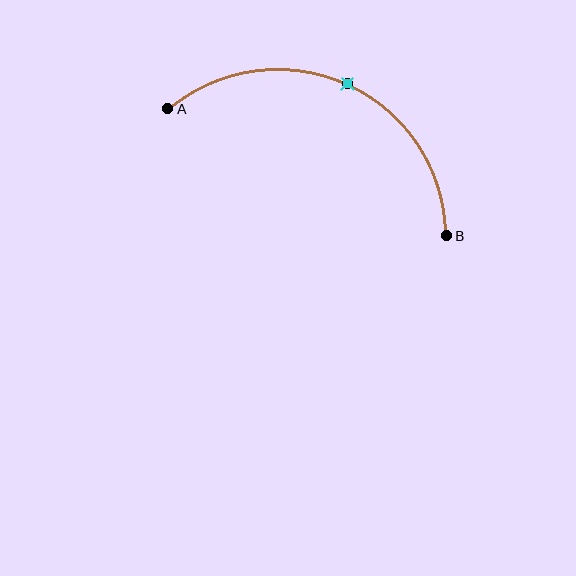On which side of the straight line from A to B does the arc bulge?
The arc bulges above the straight line connecting A and B.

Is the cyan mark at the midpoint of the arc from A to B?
Yes. The cyan mark lies on the arc at equal arc-length from both A and B — it is the arc midpoint.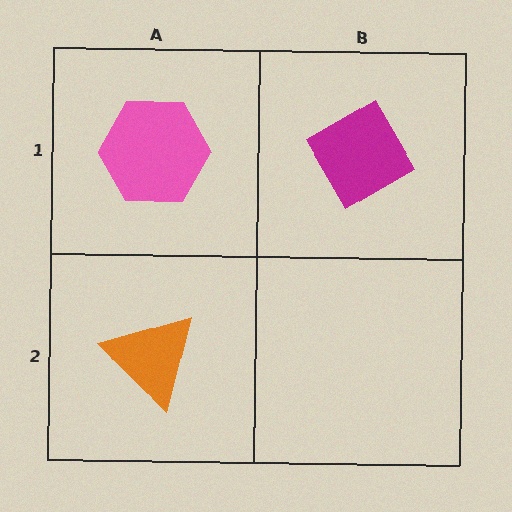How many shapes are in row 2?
1 shape.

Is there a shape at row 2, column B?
No, that cell is empty.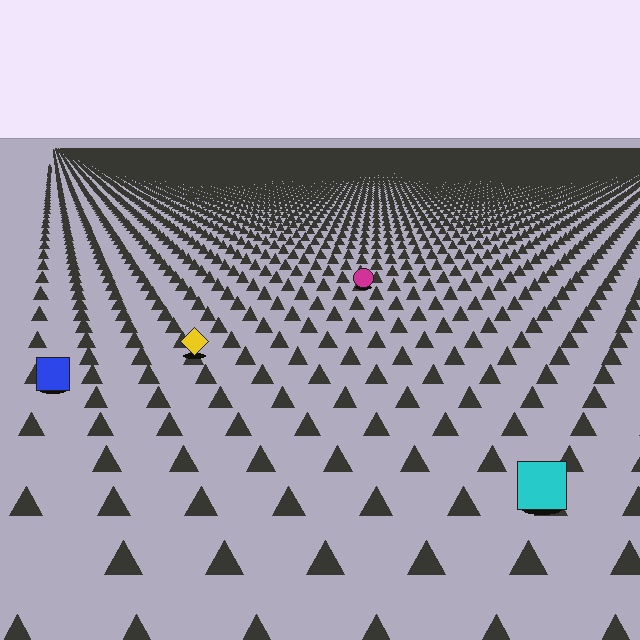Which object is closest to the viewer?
The cyan square is closest. The texture marks near it are larger and more spread out.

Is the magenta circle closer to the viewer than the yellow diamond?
No. The yellow diamond is closer — you can tell from the texture gradient: the ground texture is coarser near it.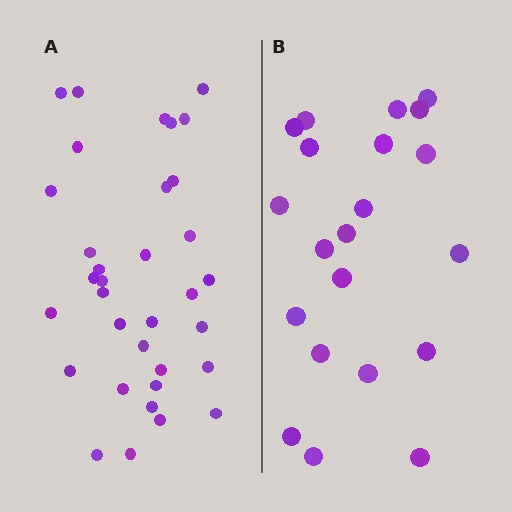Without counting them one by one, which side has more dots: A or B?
Region A (the left region) has more dots.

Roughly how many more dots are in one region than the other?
Region A has approximately 15 more dots than region B.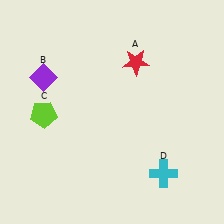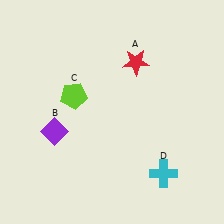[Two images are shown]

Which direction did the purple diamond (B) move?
The purple diamond (B) moved down.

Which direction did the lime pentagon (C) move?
The lime pentagon (C) moved right.